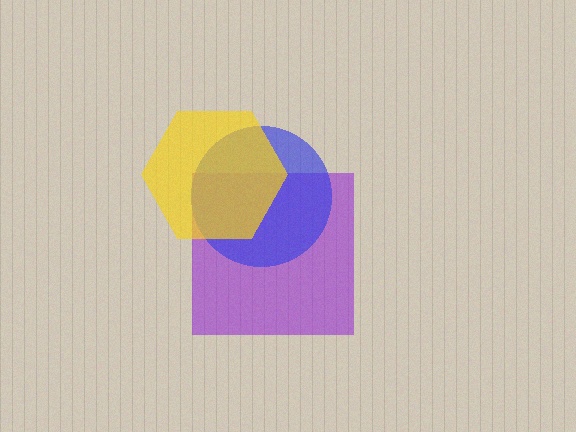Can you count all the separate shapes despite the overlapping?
Yes, there are 3 separate shapes.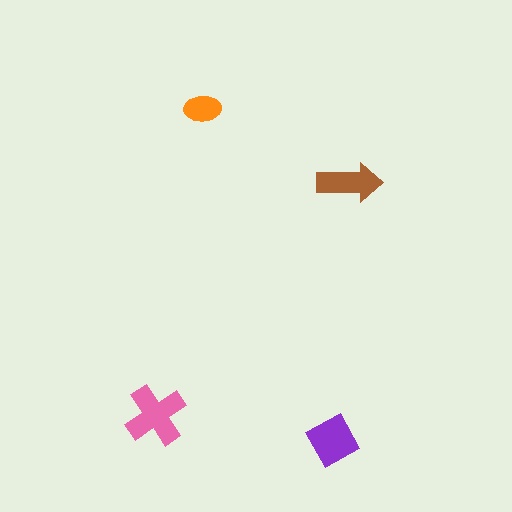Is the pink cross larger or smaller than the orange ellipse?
Larger.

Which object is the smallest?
The orange ellipse.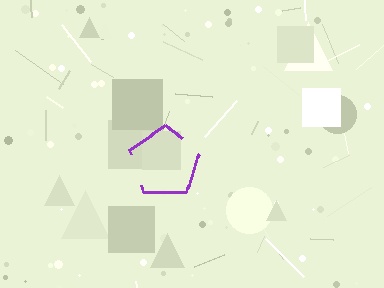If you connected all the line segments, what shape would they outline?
They would outline a pentagon.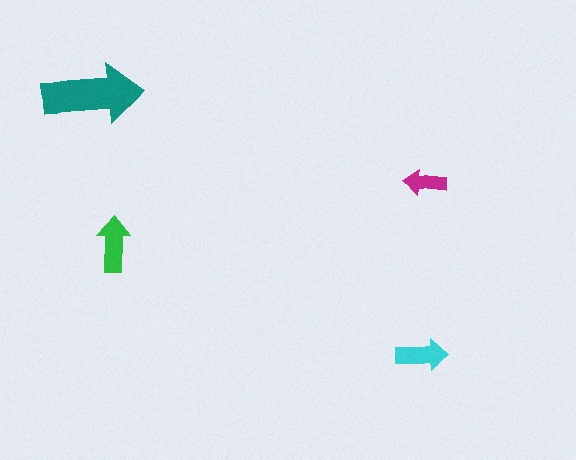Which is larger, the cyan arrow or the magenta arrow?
The cyan one.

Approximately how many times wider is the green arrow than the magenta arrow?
About 1.5 times wider.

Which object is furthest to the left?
The teal arrow is leftmost.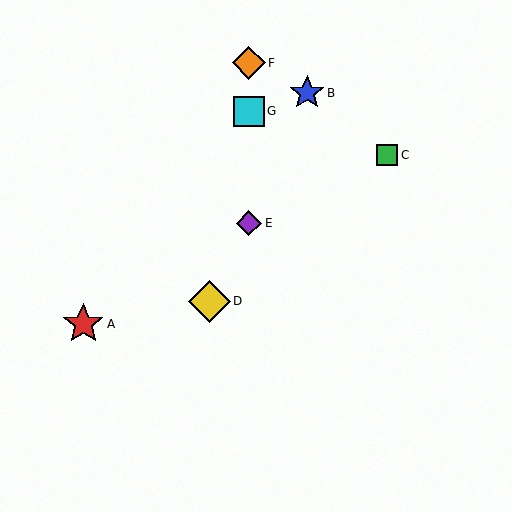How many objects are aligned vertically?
3 objects (E, F, G) are aligned vertically.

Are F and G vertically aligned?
Yes, both are at x≈249.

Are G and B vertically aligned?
No, G is at x≈249 and B is at x≈307.